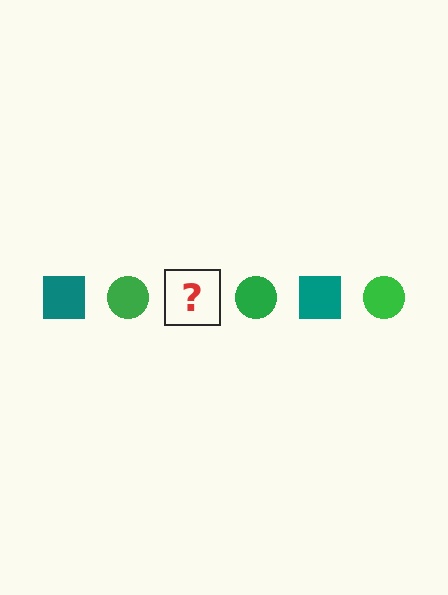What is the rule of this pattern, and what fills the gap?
The rule is that the pattern alternates between teal square and green circle. The gap should be filled with a teal square.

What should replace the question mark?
The question mark should be replaced with a teal square.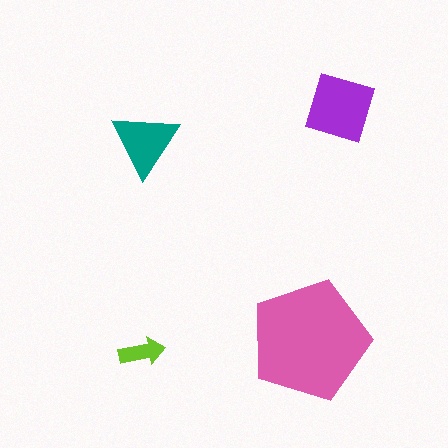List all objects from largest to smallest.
The pink pentagon, the purple square, the teal triangle, the lime arrow.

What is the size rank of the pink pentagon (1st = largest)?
1st.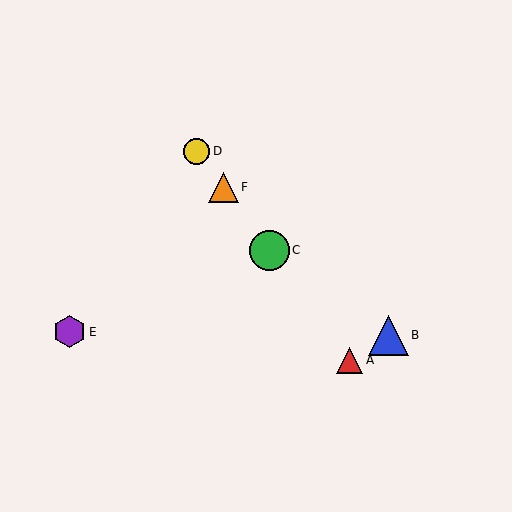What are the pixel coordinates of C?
Object C is at (269, 250).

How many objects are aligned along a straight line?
4 objects (A, C, D, F) are aligned along a straight line.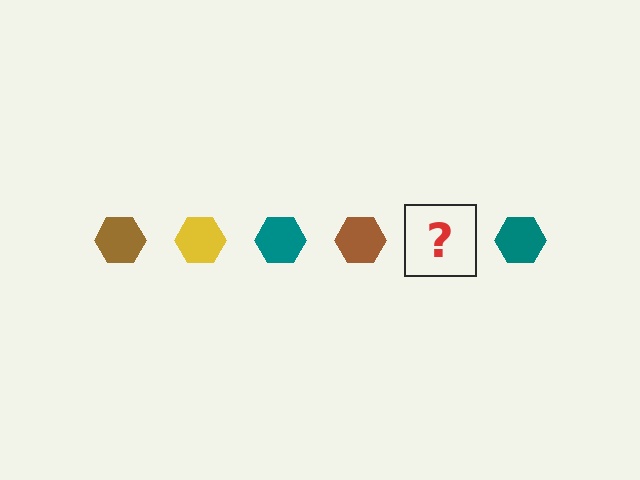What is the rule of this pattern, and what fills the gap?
The rule is that the pattern cycles through brown, yellow, teal hexagons. The gap should be filled with a yellow hexagon.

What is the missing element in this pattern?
The missing element is a yellow hexagon.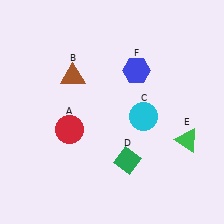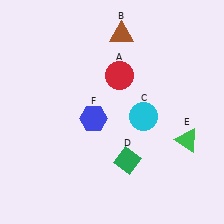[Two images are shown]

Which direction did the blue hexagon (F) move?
The blue hexagon (F) moved down.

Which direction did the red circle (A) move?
The red circle (A) moved up.